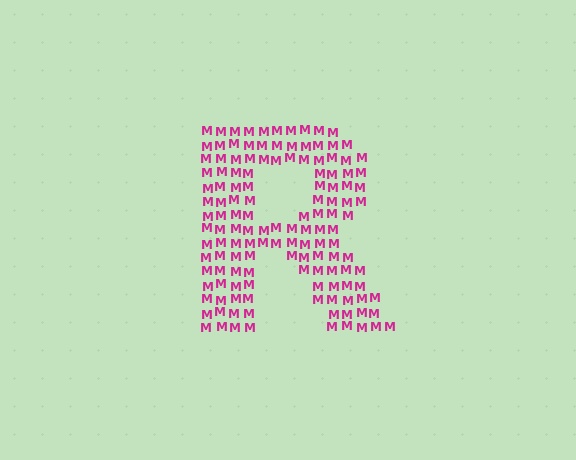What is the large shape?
The large shape is the letter R.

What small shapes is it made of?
It is made of small letter M's.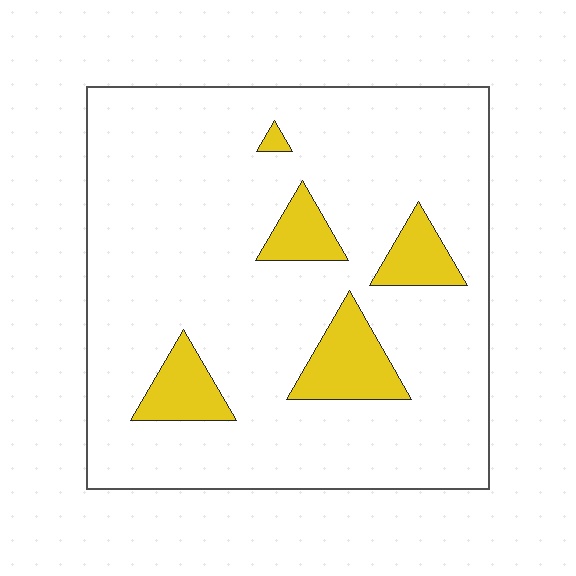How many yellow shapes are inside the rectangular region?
5.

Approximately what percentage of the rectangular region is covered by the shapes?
Approximately 15%.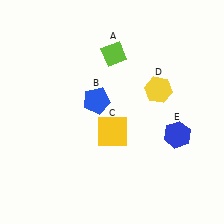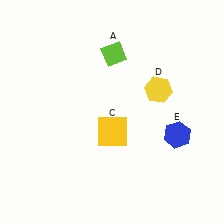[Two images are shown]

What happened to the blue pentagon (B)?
The blue pentagon (B) was removed in Image 2. It was in the top-left area of Image 1.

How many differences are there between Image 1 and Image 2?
There is 1 difference between the two images.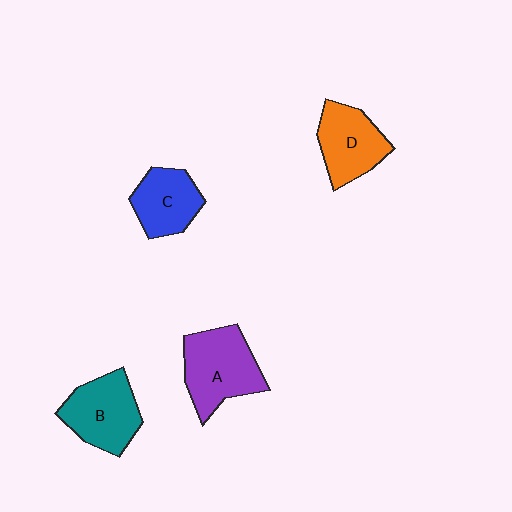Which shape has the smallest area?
Shape C (blue).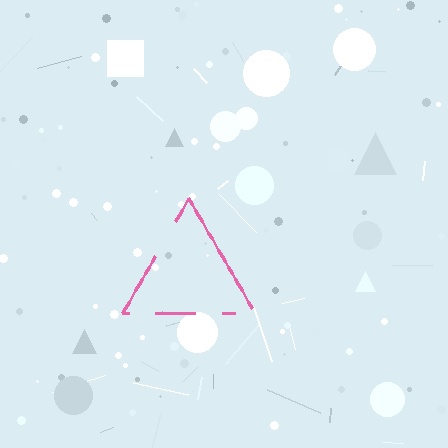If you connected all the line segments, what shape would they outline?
They would outline a triangle.